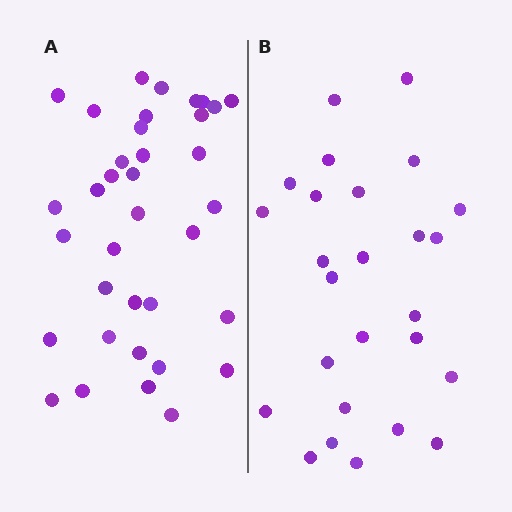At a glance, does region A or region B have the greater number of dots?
Region A (the left region) has more dots.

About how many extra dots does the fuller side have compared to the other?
Region A has roughly 10 or so more dots than region B.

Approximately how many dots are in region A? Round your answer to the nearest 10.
About 40 dots. (The exact count is 36, which rounds to 40.)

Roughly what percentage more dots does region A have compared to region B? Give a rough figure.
About 40% more.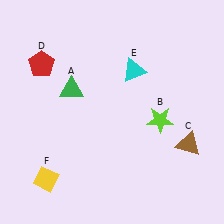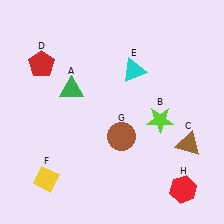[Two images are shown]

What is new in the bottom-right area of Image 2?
A red hexagon (H) was added in the bottom-right area of Image 2.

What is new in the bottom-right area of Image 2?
A brown circle (G) was added in the bottom-right area of Image 2.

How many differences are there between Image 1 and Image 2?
There are 2 differences between the two images.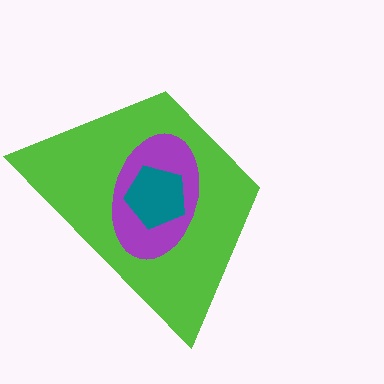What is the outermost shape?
The lime trapezoid.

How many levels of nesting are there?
3.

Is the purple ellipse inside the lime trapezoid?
Yes.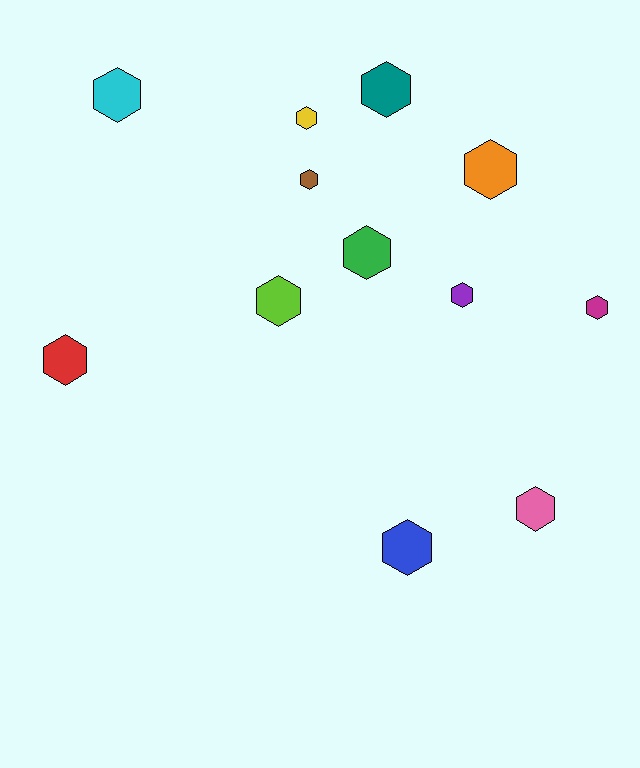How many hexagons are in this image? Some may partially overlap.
There are 12 hexagons.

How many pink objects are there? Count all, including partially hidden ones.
There is 1 pink object.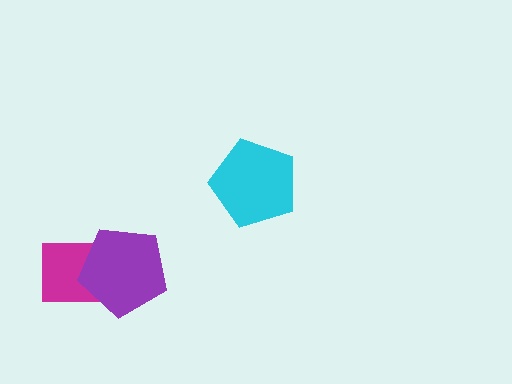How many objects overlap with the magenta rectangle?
1 object overlaps with the magenta rectangle.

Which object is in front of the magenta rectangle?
The purple pentagon is in front of the magenta rectangle.